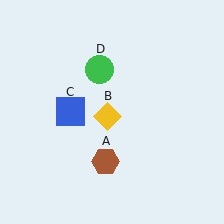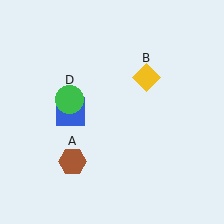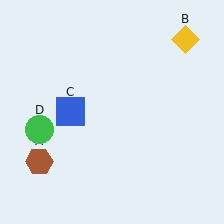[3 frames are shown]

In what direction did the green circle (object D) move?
The green circle (object D) moved down and to the left.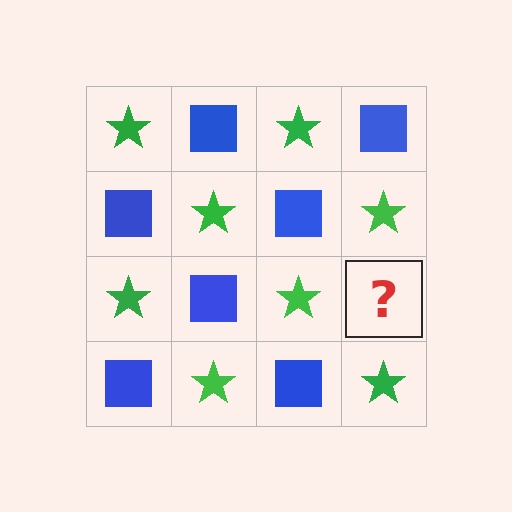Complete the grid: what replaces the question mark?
The question mark should be replaced with a blue square.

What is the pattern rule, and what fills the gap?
The rule is that it alternates green star and blue square in a checkerboard pattern. The gap should be filled with a blue square.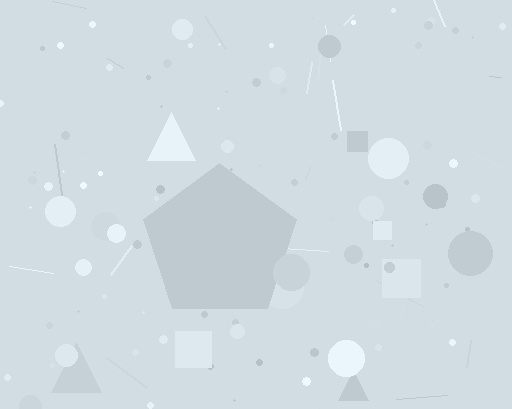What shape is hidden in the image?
A pentagon is hidden in the image.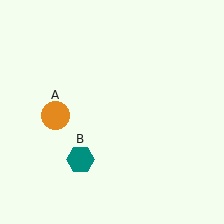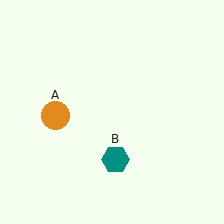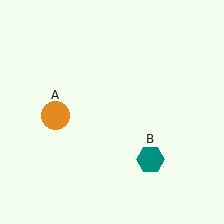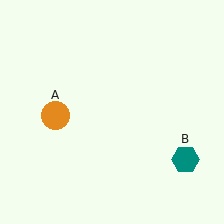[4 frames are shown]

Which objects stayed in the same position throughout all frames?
Orange circle (object A) remained stationary.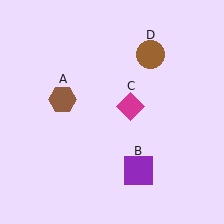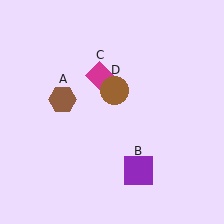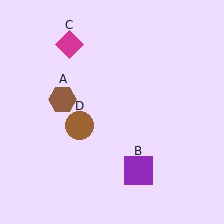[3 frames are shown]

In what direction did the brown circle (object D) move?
The brown circle (object D) moved down and to the left.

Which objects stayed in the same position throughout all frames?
Brown hexagon (object A) and purple square (object B) remained stationary.